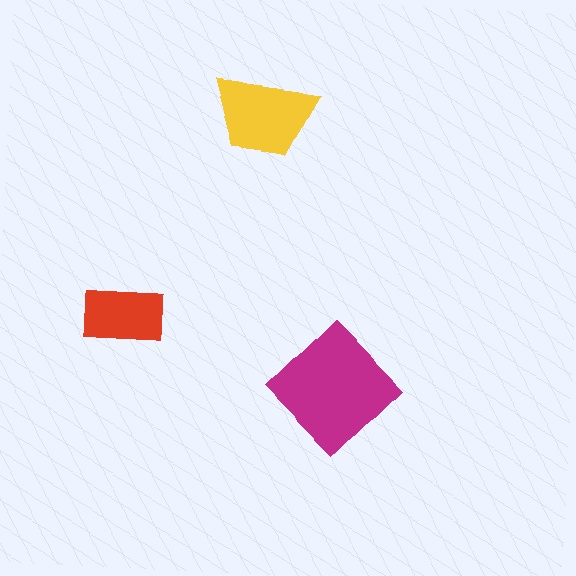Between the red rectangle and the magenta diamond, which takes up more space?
The magenta diamond.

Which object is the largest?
The magenta diamond.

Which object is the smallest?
The red rectangle.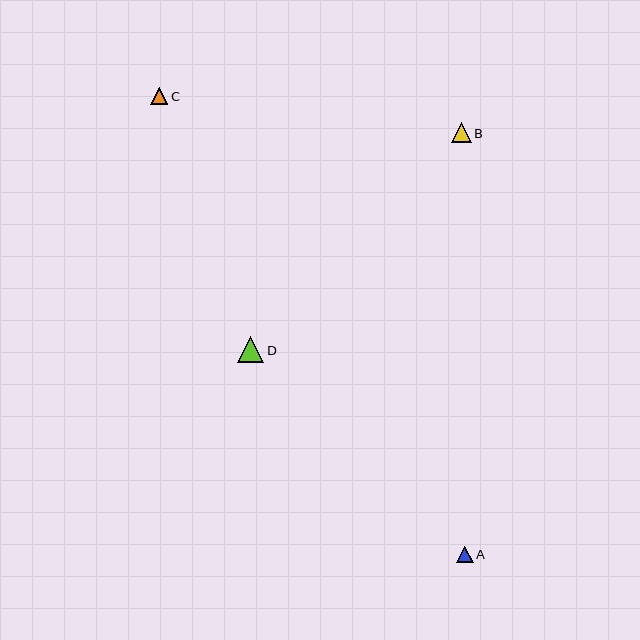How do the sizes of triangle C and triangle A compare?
Triangle C and triangle A are approximately the same size.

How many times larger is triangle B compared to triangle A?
Triangle B is approximately 1.1 times the size of triangle A.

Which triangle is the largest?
Triangle D is the largest with a size of approximately 26 pixels.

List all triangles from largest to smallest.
From largest to smallest: D, B, C, A.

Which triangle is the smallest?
Triangle A is the smallest with a size of approximately 17 pixels.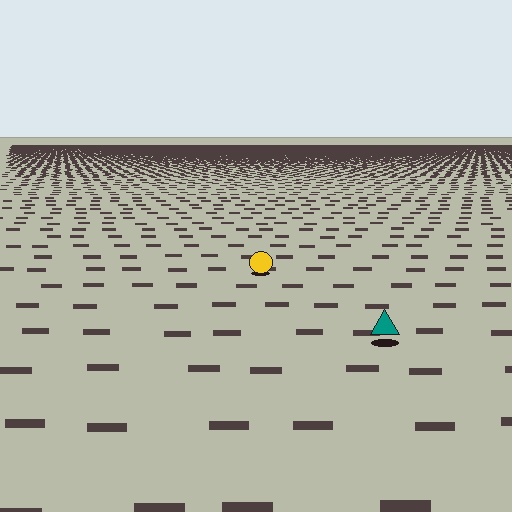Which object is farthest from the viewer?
The yellow circle is farthest from the viewer. It appears smaller and the ground texture around it is denser.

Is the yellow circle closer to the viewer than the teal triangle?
No. The teal triangle is closer — you can tell from the texture gradient: the ground texture is coarser near it.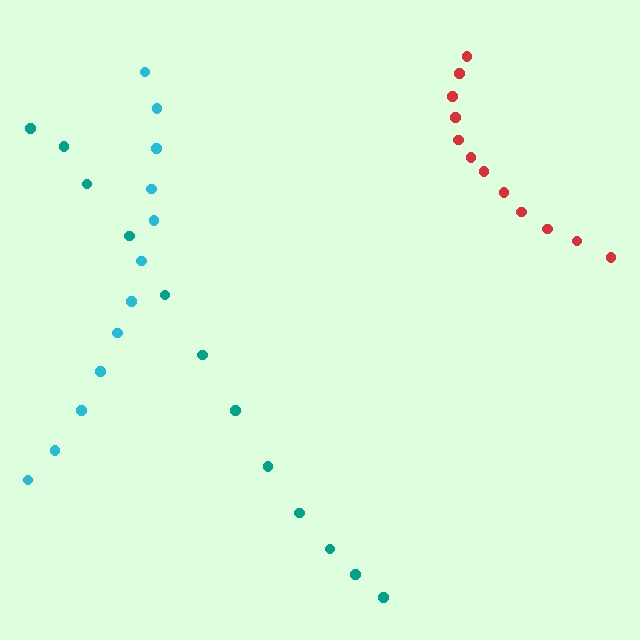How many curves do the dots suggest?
There are 3 distinct paths.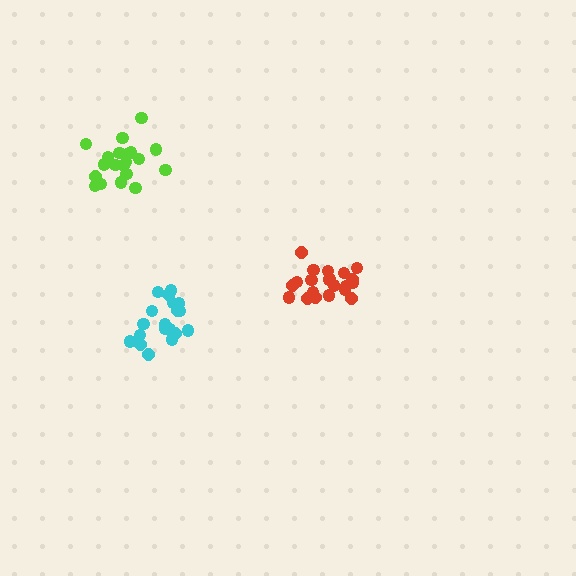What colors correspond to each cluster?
The clusters are colored: lime, red, cyan.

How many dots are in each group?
Group 1: 21 dots, Group 2: 21 dots, Group 3: 20 dots (62 total).